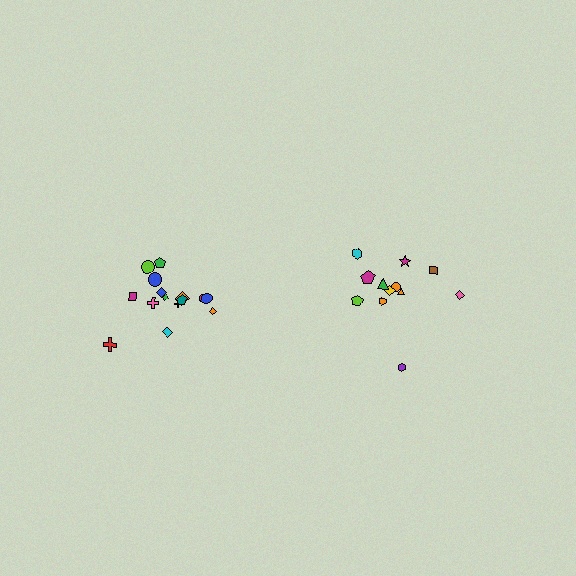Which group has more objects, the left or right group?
The left group.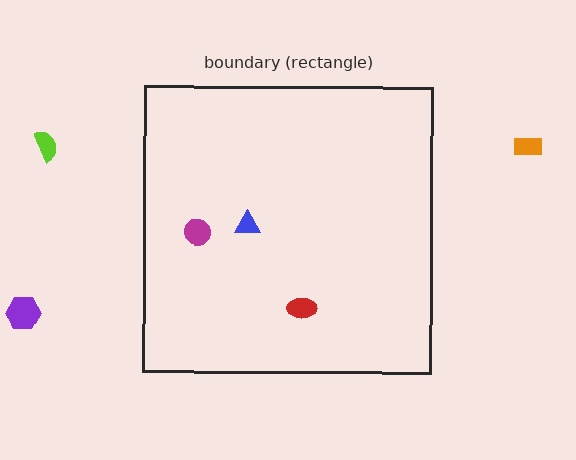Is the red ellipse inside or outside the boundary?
Inside.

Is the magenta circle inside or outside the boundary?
Inside.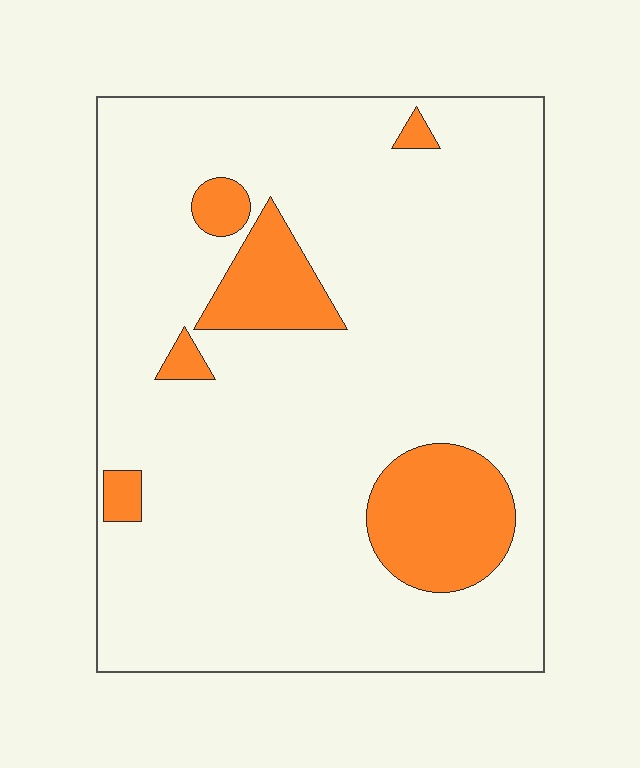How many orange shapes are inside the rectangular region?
6.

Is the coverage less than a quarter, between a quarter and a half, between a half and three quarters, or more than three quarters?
Less than a quarter.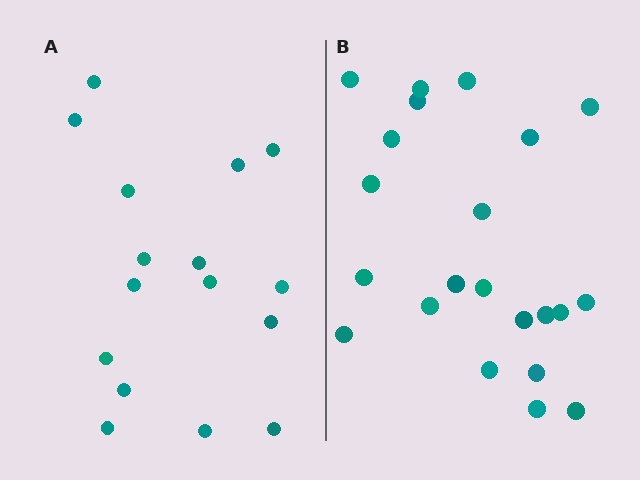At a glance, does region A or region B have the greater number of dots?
Region B (the right region) has more dots.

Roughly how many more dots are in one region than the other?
Region B has about 6 more dots than region A.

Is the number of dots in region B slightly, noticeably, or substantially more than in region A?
Region B has noticeably more, but not dramatically so. The ratio is roughly 1.4 to 1.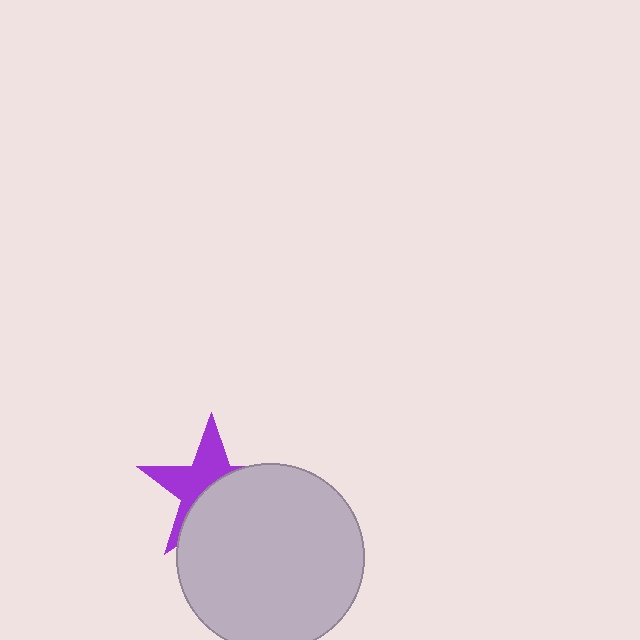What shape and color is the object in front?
The object in front is a light gray circle.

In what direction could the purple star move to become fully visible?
The purple star could move up. That would shift it out from behind the light gray circle entirely.